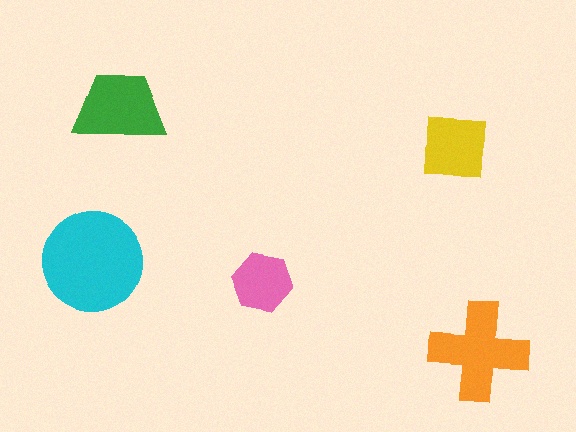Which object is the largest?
The cyan circle.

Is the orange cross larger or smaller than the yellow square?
Larger.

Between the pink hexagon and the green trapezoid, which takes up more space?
The green trapezoid.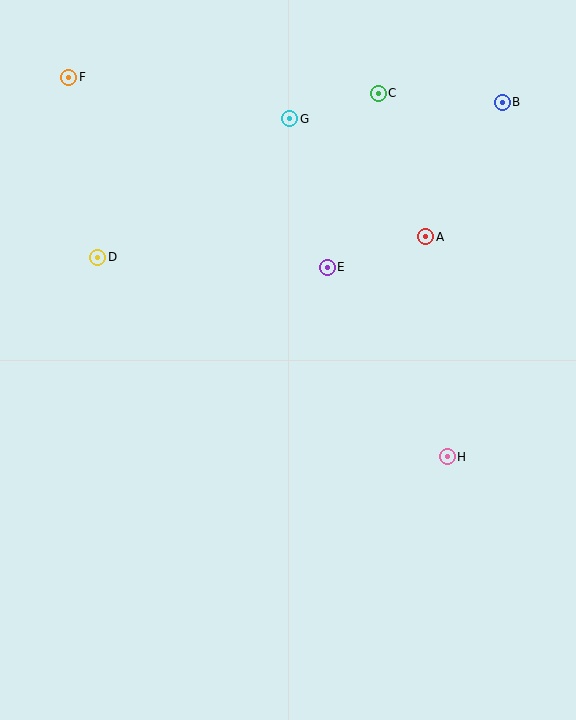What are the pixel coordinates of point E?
Point E is at (327, 267).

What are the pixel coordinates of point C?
Point C is at (378, 93).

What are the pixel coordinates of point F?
Point F is at (69, 77).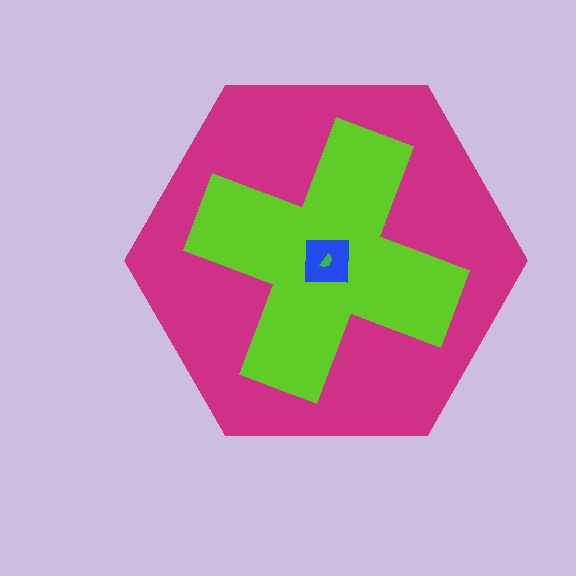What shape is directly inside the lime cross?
The blue square.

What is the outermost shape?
The magenta hexagon.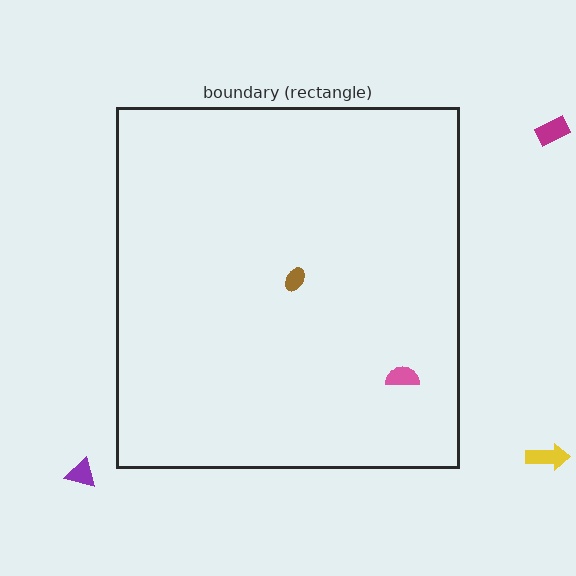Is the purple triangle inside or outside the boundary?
Outside.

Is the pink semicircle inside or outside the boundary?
Inside.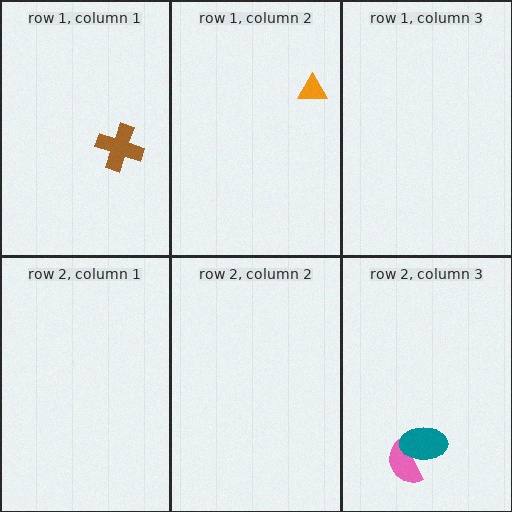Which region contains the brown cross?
The row 1, column 1 region.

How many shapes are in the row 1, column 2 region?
1.